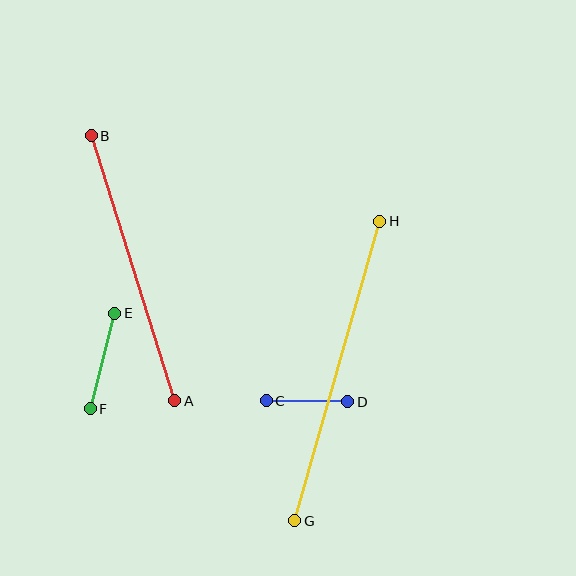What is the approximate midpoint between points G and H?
The midpoint is at approximately (337, 371) pixels.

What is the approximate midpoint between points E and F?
The midpoint is at approximately (103, 361) pixels.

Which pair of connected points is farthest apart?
Points G and H are farthest apart.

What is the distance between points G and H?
The distance is approximately 311 pixels.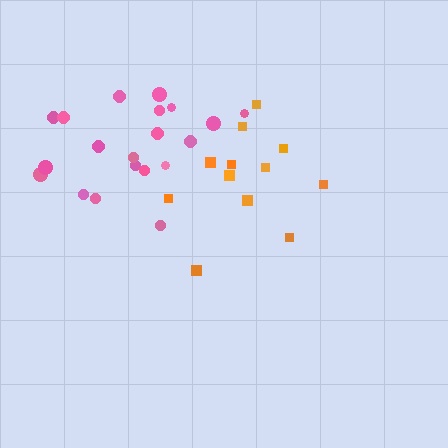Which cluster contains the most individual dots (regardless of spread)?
Pink (20).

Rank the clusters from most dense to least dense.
pink, orange.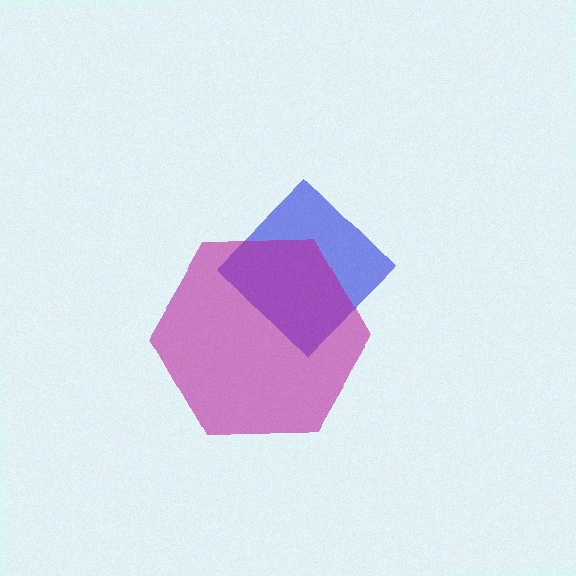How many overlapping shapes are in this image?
There are 2 overlapping shapes in the image.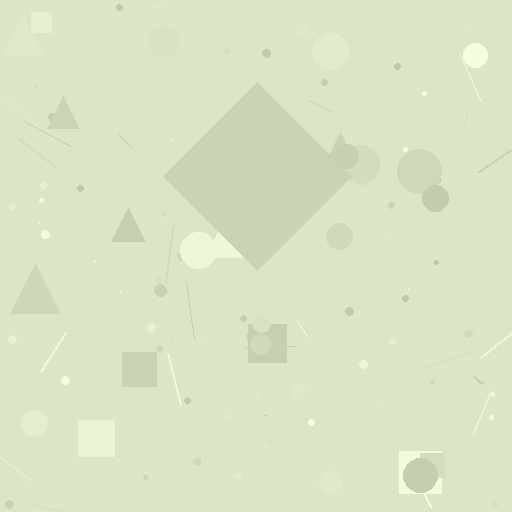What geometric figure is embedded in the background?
A diamond is embedded in the background.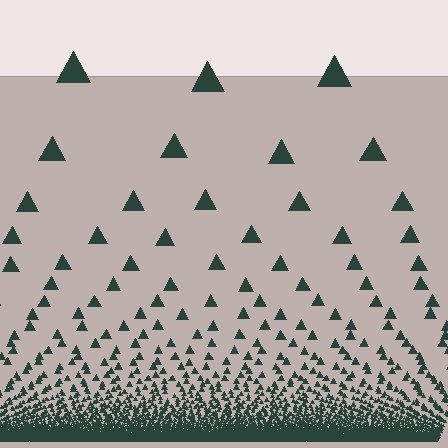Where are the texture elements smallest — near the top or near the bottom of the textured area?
Near the bottom.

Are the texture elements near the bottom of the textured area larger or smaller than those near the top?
Smaller. The gradient is inverted — elements near the bottom are smaller and denser.